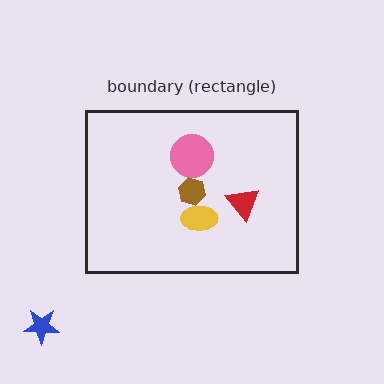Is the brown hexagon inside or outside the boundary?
Inside.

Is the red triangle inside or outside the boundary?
Inside.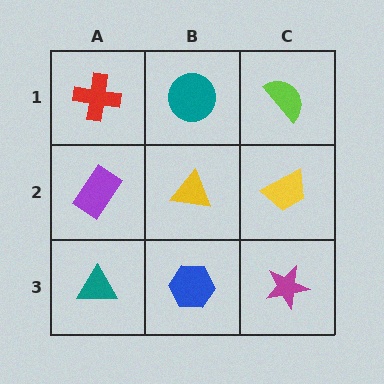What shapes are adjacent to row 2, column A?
A red cross (row 1, column A), a teal triangle (row 3, column A), a yellow triangle (row 2, column B).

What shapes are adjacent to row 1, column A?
A purple rectangle (row 2, column A), a teal circle (row 1, column B).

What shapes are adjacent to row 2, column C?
A lime semicircle (row 1, column C), a magenta star (row 3, column C), a yellow triangle (row 2, column B).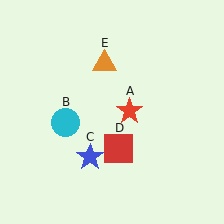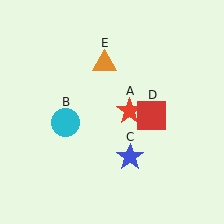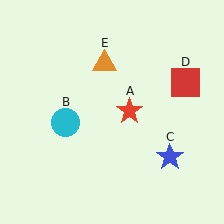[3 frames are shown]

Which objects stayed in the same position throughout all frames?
Red star (object A) and cyan circle (object B) and orange triangle (object E) remained stationary.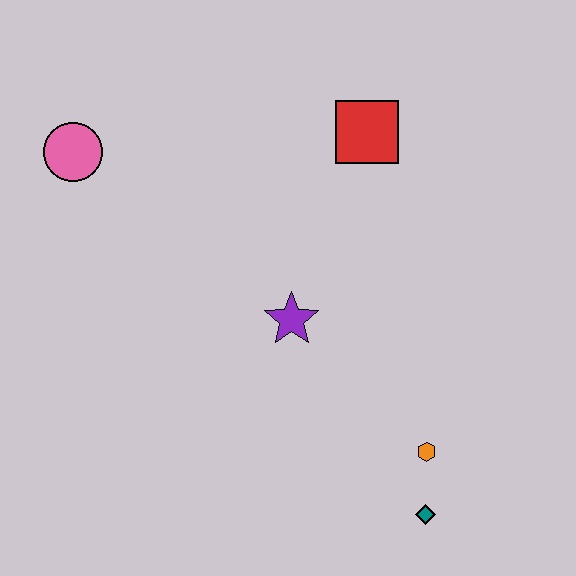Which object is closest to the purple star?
The orange hexagon is closest to the purple star.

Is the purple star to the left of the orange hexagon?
Yes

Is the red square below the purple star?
No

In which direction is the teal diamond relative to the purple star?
The teal diamond is below the purple star.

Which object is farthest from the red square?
The teal diamond is farthest from the red square.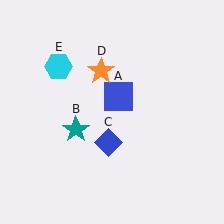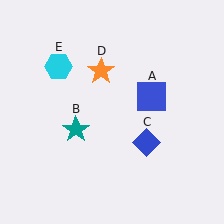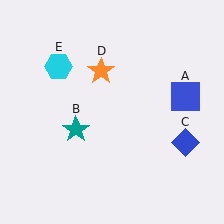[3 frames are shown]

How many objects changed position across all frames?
2 objects changed position: blue square (object A), blue diamond (object C).